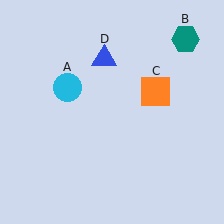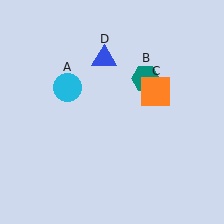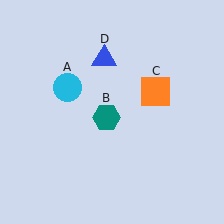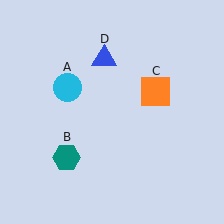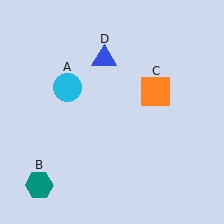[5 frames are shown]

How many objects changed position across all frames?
1 object changed position: teal hexagon (object B).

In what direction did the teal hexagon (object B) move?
The teal hexagon (object B) moved down and to the left.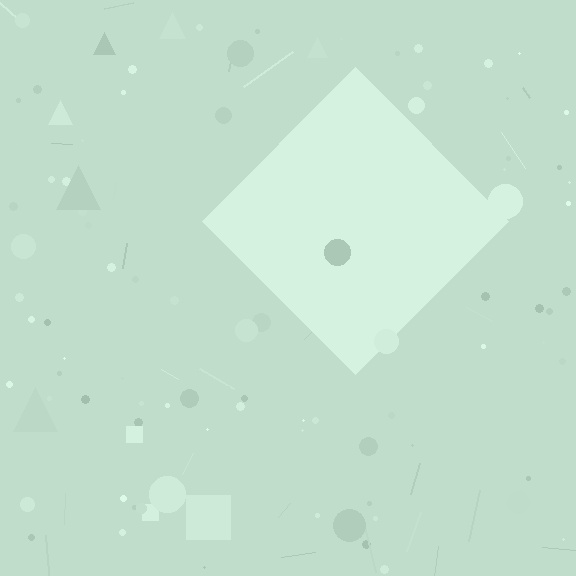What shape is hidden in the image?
A diamond is hidden in the image.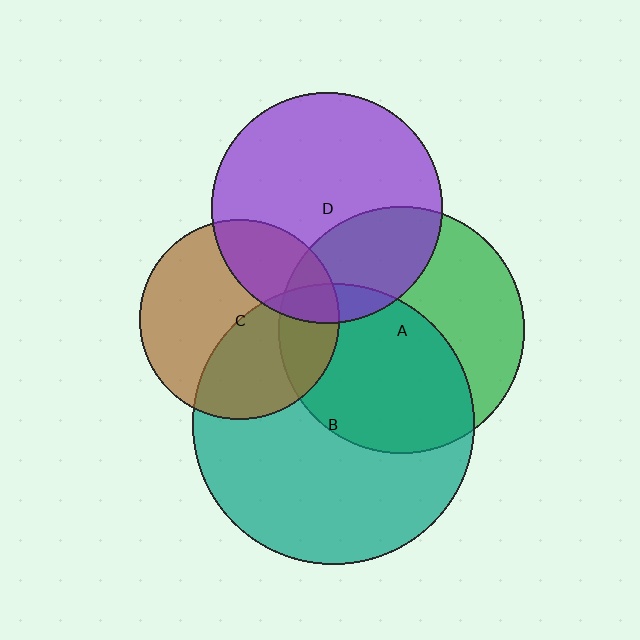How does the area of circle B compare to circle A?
Approximately 1.3 times.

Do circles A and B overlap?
Yes.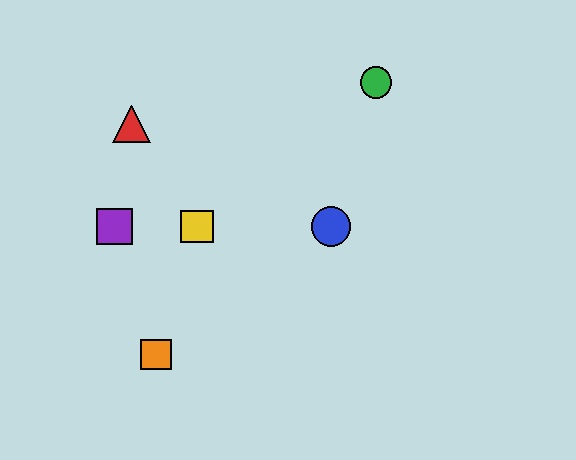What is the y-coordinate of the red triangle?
The red triangle is at y≈124.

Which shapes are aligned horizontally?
The blue circle, the yellow square, the purple square are aligned horizontally.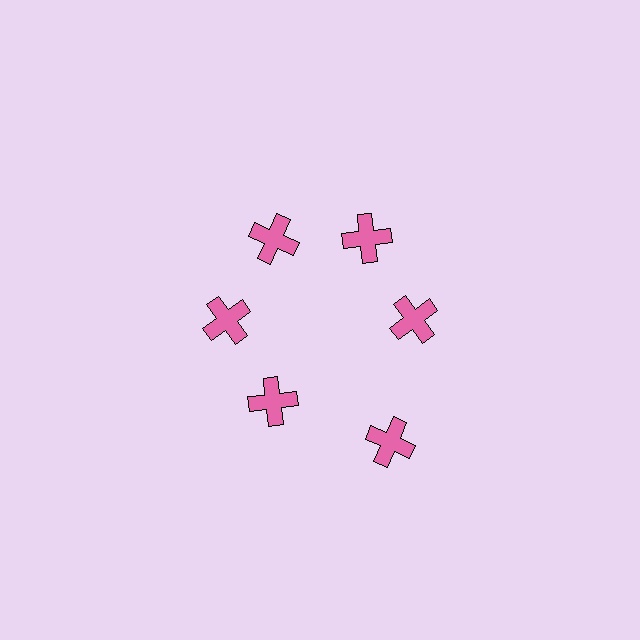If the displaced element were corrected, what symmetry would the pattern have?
It would have 6-fold rotational symmetry — the pattern would map onto itself every 60 degrees.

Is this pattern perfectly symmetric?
No. The 6 pink crosses are arranged in a ring, but one element near the 5 o'clock position is pushed outward from the center, breaking the 6-fold rotational symmetry.